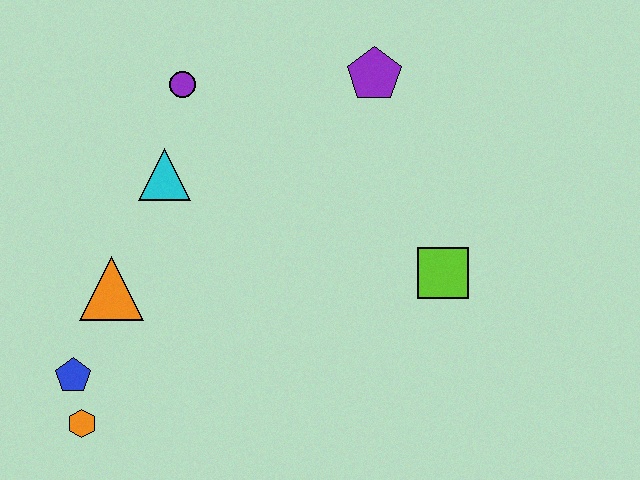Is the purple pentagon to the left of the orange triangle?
No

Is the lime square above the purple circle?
No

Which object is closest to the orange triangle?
The blue pentagon is closest to the orange triangle.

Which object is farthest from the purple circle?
The orange hexagon is farthest from the purple circle.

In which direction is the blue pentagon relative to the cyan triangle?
The blue pentagon is below the cyan triangle.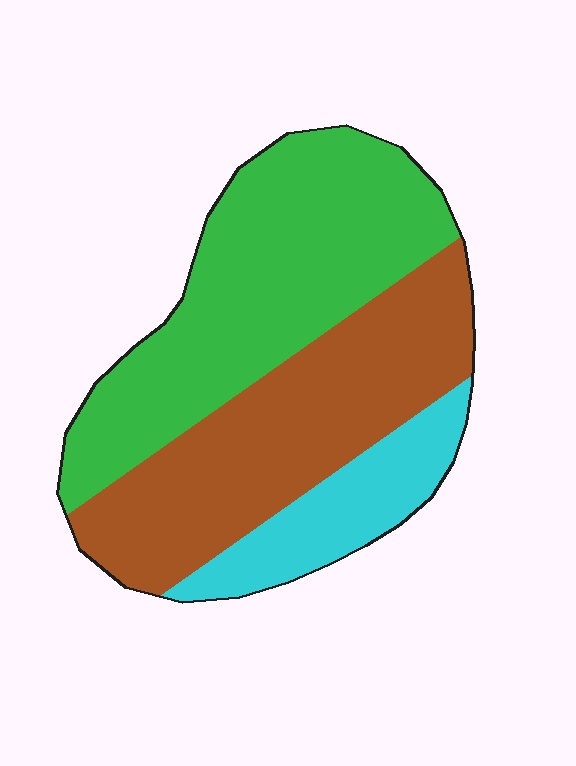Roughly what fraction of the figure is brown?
Brown covers around 40% of the figure.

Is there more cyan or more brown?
Brown.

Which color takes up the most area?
Green, at roughly 45%.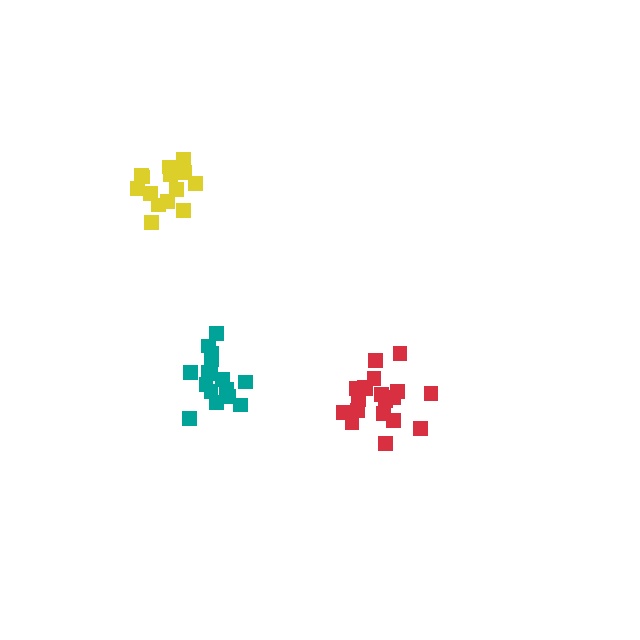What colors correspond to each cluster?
The clusters are colored: teal, yellow, red.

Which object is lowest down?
The red cluster is bottommost.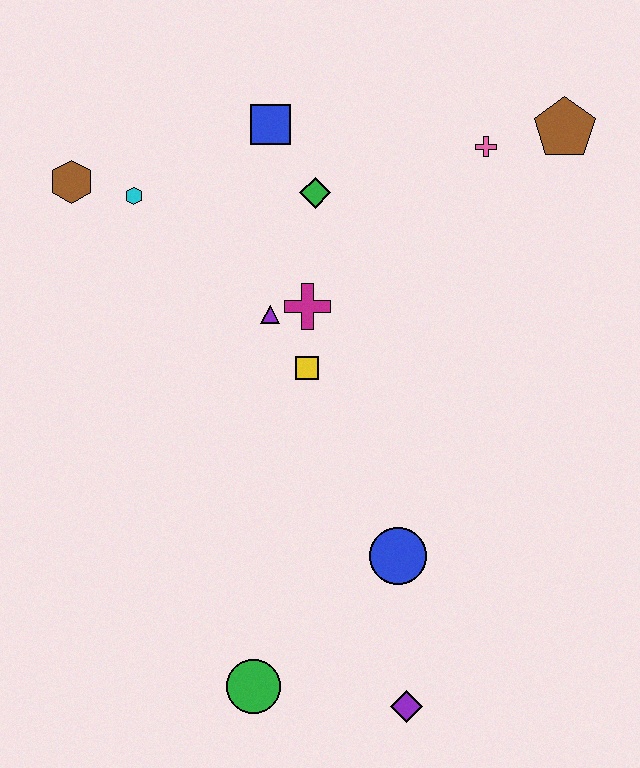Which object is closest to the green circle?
The purple diamond is closest to the green circle.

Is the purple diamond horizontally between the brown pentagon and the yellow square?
Yes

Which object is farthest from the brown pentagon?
The green circle is farthest from the brown pentagon.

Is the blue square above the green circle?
Yes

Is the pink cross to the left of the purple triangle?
No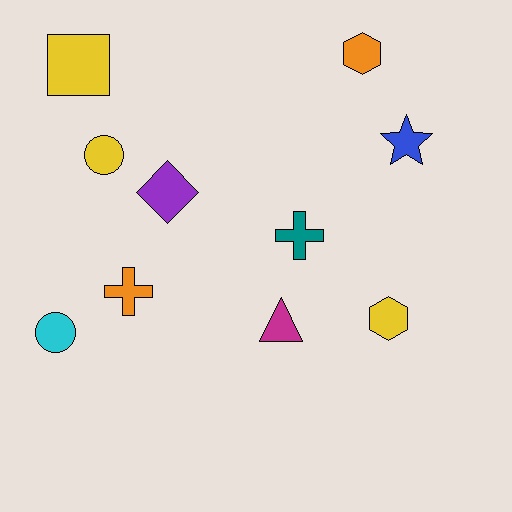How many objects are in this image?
There are 10 objects.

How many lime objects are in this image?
There are no lime objects.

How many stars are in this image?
There is 1 star.